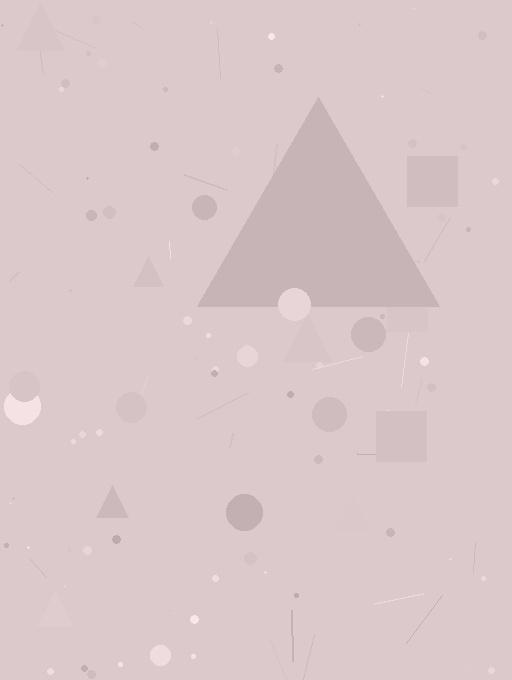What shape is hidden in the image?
A triangle is hidden in the image.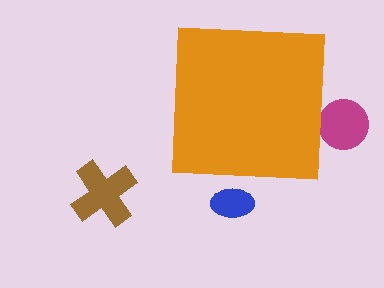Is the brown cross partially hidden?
No, the brown cross is fully visible.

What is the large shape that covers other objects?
An orange square.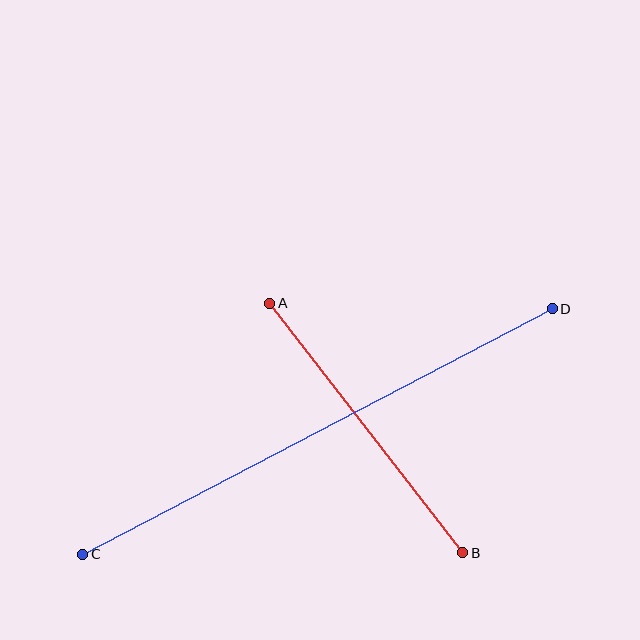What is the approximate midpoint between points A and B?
The midpoint is at approximately (366, 428) pixels.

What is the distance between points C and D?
The distance is approximately 529 pixels.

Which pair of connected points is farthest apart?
Points C and D are farthest apart.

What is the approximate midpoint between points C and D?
The midpoint is at approximately (317, 431) pixels.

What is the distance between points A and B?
The distance is approximately 315 pixels.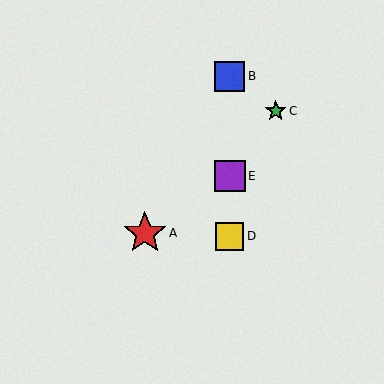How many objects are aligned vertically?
3 objects (B, D, E) are aligned vertically.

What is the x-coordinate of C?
Object C is at x≈276.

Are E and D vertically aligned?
Yes, both are at x≈230.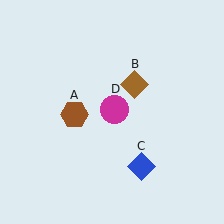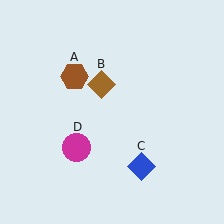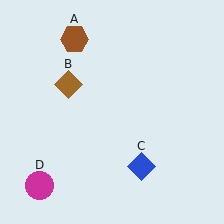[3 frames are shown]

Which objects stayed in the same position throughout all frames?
Blue diamond (object C) remained stationary.